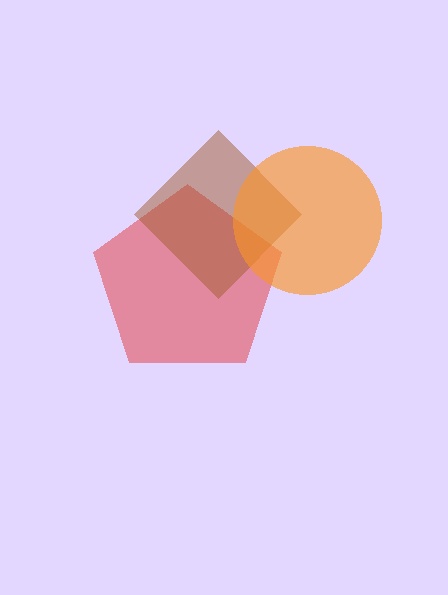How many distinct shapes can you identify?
There are 3 distinct shapes: a red pentagon, a brown diamond, an orange circle.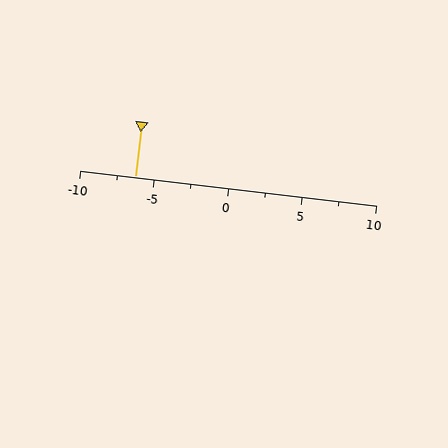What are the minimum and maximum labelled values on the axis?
The axis runs from -10 to 10.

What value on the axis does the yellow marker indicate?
The marker indicates approximately -6.2.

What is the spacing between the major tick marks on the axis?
The major ticks are spaced 5 apart.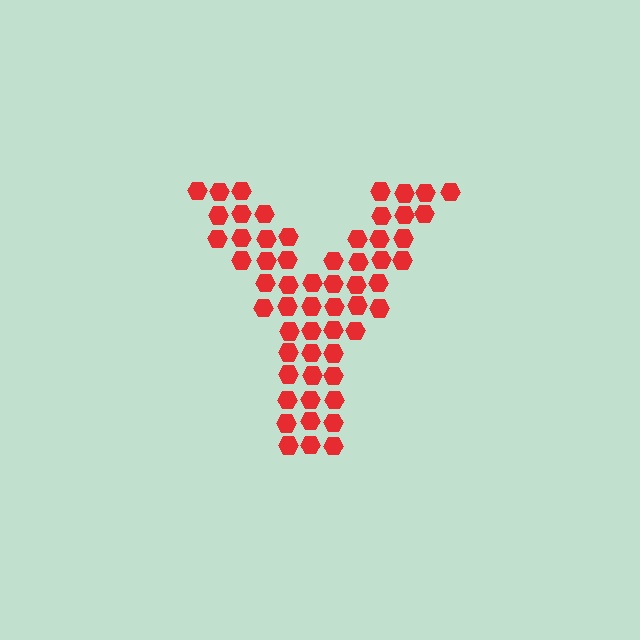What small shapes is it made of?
It is made of small hexagons.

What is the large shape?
The large shape is the letter Y.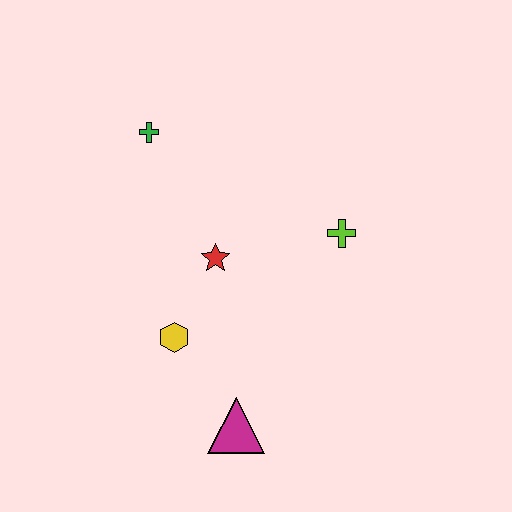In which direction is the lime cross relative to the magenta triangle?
The lime cross is above the magenta triangle.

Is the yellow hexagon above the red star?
No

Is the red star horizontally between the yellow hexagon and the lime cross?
Yes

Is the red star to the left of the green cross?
No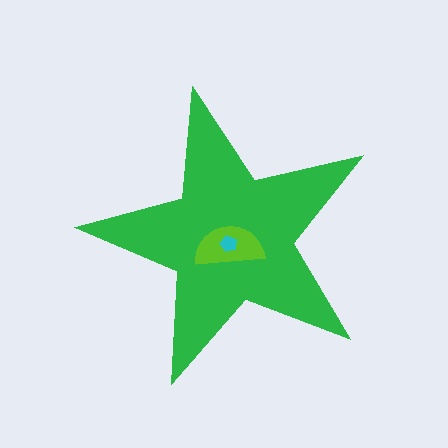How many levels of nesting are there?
3.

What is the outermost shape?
The green star.